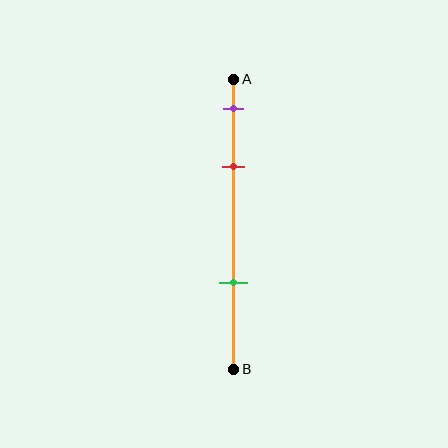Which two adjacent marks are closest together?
The purple and red marks are the closest adjacent pair.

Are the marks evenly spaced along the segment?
No, the marks are not evenly spaced.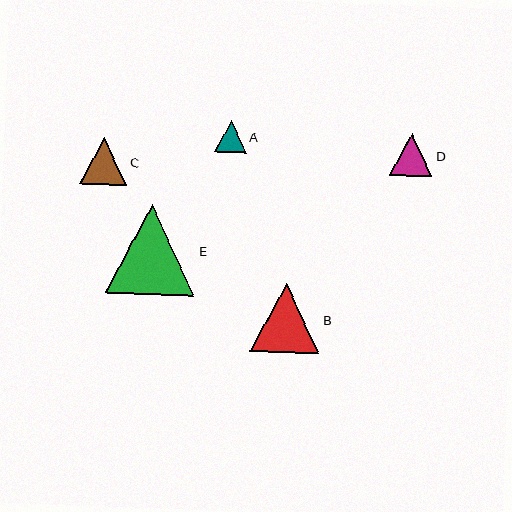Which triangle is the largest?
Triangle E is the largest with a size of approximately 89 pixels.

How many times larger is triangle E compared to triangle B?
Triangle E is approximately 1.3 times the size of triangle B.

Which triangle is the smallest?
Triangle A is the smallest with a size of approximately 32 pixels.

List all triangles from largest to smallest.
From largest to smallest: E, B, C, D, A.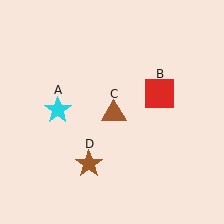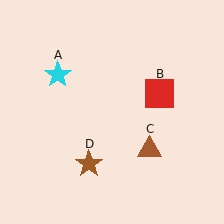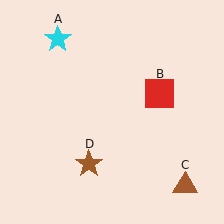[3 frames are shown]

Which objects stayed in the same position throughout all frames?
Red square (object B) and brown star (object D) remained stationary.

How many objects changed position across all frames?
2 objects changed position: cyan star (object A), brown triangle (object C).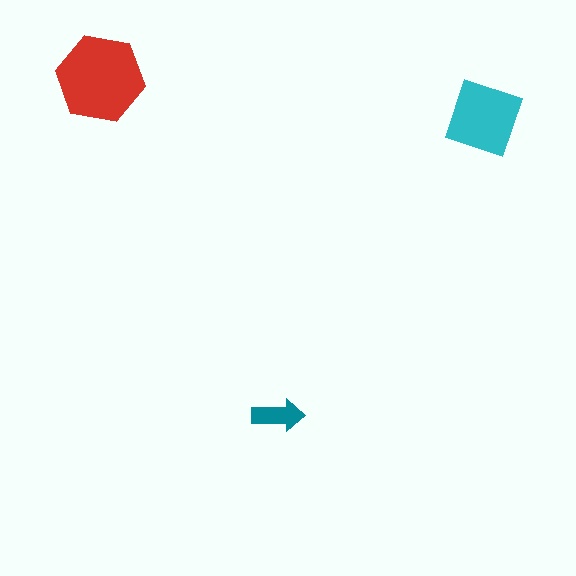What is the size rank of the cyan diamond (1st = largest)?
2nd.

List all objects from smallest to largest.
The teal arrow, the cyan diamond, the red hexagon.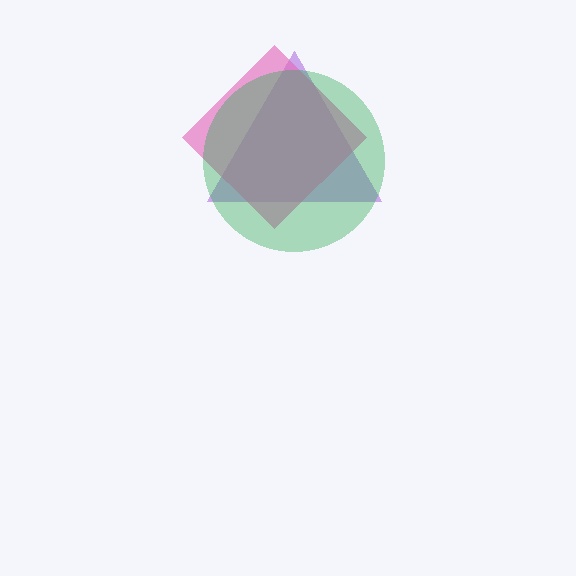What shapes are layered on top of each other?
The layered shapes are: a purple triangle, a pink diamond, a green circle.